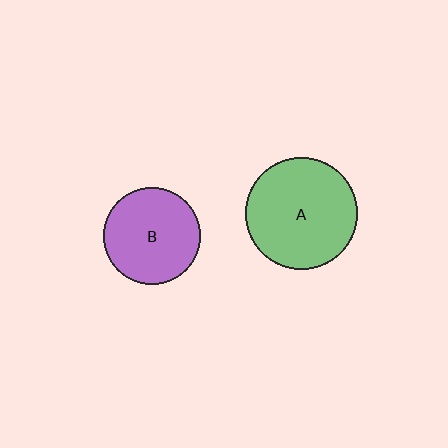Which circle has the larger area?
Circle A (green).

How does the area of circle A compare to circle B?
Approximately 1.3 times.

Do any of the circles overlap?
No, none of the circles overlap.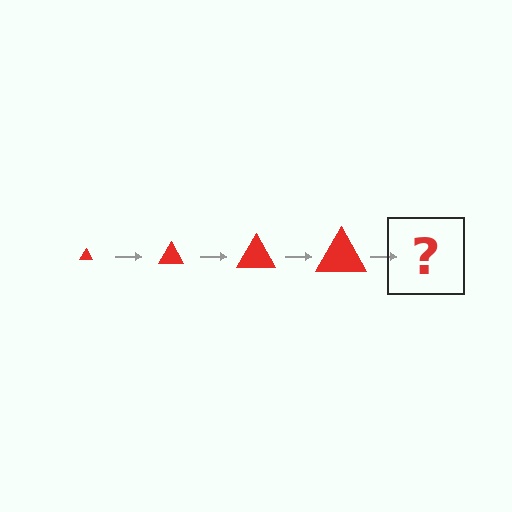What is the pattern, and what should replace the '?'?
The pattern is that the triangle gets progressively larger each step. The '?' should be a red triangle, larger than the previous one.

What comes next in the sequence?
The next element should be a red triangle, larger than the previous one.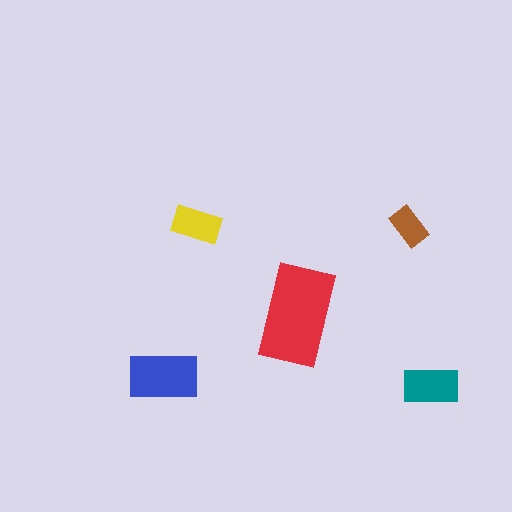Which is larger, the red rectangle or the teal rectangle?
The red one.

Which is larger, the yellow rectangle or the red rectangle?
The red one.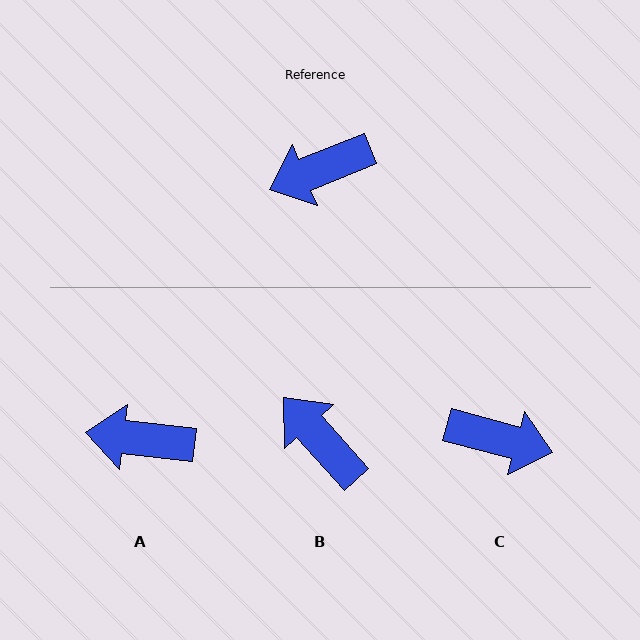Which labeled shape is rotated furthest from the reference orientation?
C, about 143 degrees away.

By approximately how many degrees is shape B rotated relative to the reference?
Approximately 70 degrees clockwise.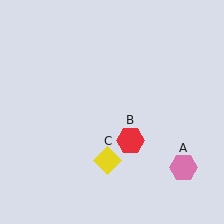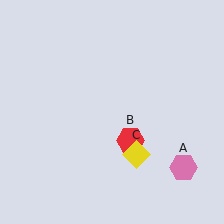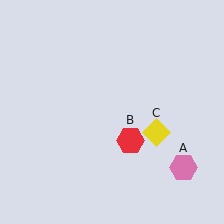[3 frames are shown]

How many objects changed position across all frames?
1 object changed position: yellow diamond (object C).